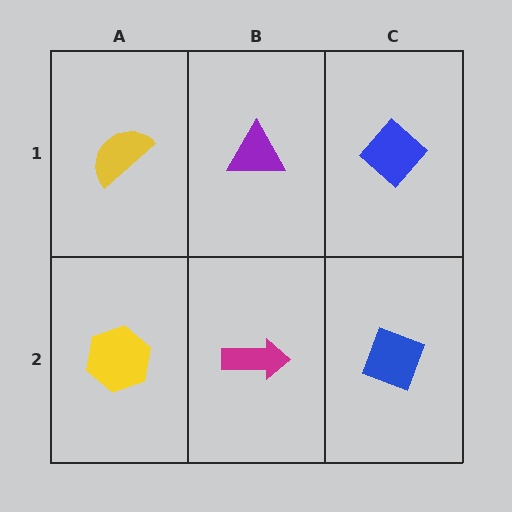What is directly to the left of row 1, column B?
A yellow semicircle.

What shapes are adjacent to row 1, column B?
A magenta arrow (row 2, column B), a yellow semicircle (row 1, column A), a blue diamond (row 1, column C).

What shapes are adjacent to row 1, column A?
A yellow hexagon (row 2, column A), a purple triangle (row 1, column B).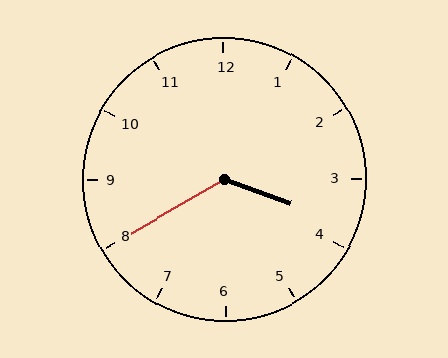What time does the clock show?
3:40.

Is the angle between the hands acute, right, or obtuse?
It is obtuse.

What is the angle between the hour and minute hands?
Approximately 130 degrees.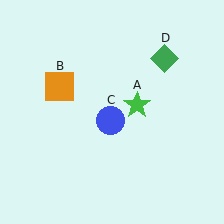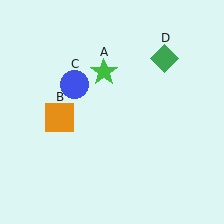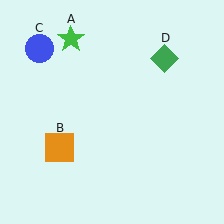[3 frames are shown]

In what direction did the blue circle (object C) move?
The blue circle (object C) moved up and to the left.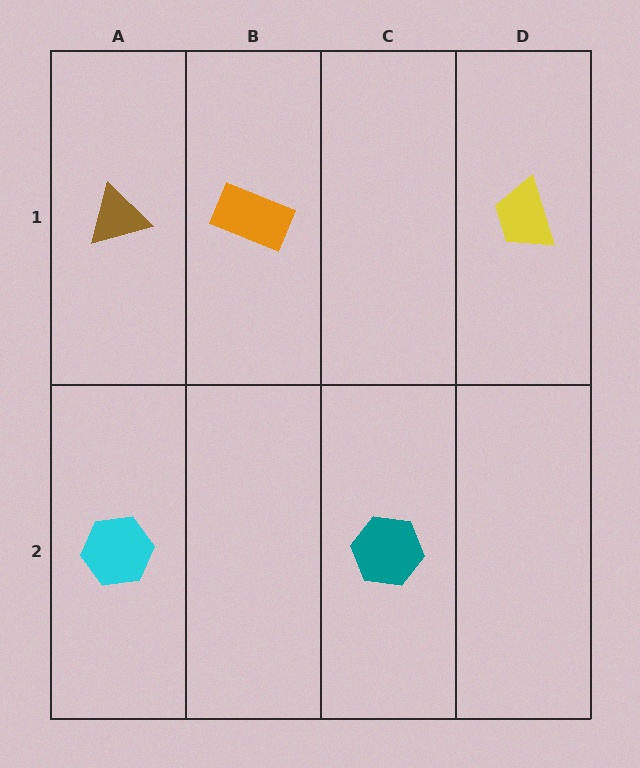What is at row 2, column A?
A cyan hexagon.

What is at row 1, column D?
A yellow trapezoid.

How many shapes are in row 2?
2 shapes.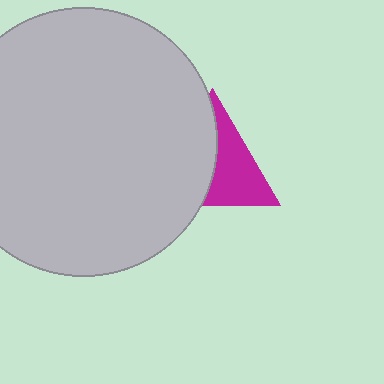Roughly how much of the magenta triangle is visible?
About half of it is visible (roughly 48%).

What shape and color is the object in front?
The object in front is a light gray circle.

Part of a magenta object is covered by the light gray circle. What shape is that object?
It is a triangle.